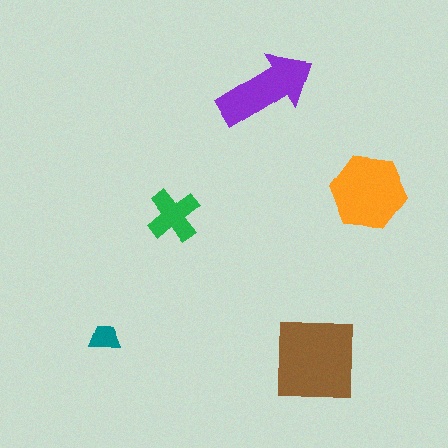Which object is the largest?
The brown square.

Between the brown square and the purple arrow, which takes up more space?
The brown square.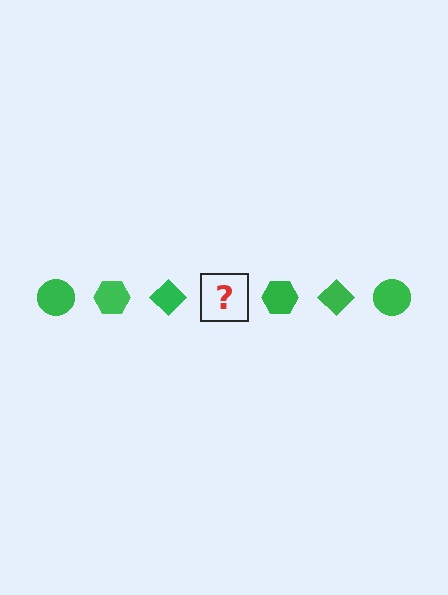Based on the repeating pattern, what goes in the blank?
The blank should be a green circle.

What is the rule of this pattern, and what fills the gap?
The rule is that the pattern cycles through circle, hexagon, diamond shapes in green. The gap should be filled with a green circle.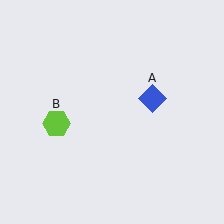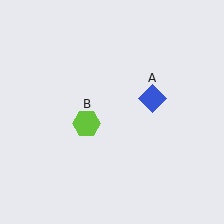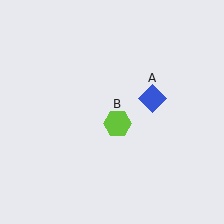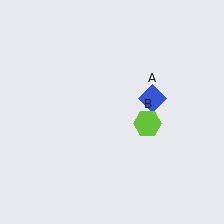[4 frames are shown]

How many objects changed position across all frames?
1 object changed position: lime hexagon (object B).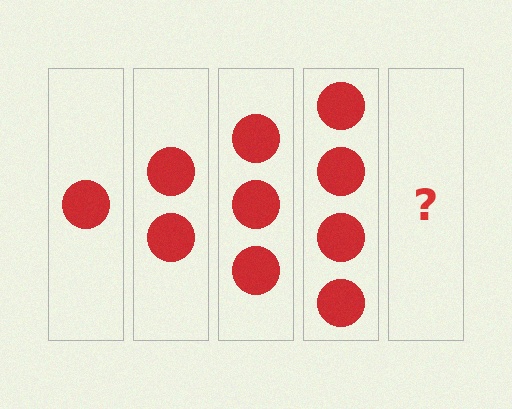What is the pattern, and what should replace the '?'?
The pattern is that each step adds one more circle. The '?' should be 5 circles.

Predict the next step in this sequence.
The next step is 5 circles.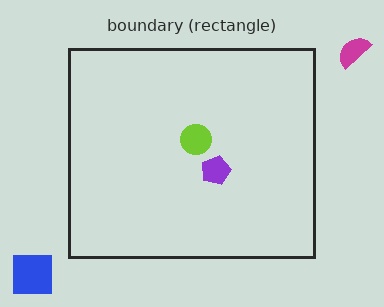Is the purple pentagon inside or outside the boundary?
Inside.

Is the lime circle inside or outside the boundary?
Inside.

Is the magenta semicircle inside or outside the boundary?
Outside.